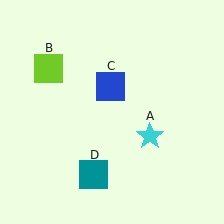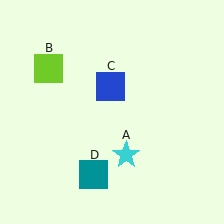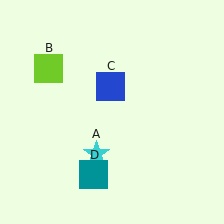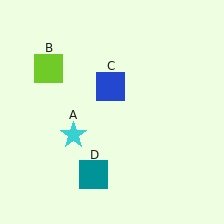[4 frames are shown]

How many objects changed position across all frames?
1 object changed position: cyan star (object A).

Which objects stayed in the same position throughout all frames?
Lime square (object B) and blue square (object C) and teal square (object D) remained stationary.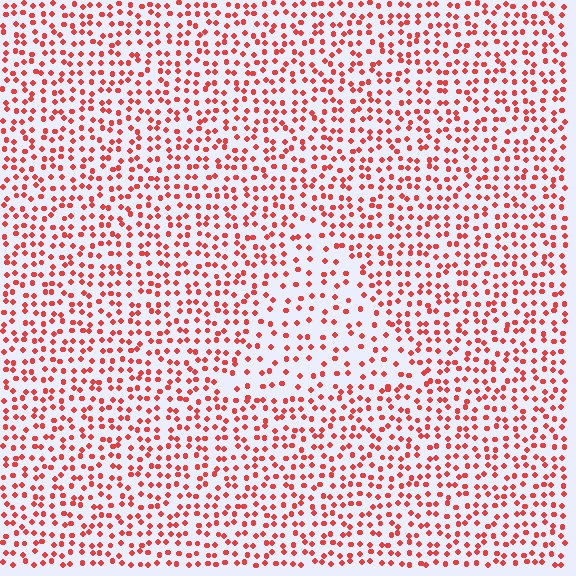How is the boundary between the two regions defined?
The boundary is defined by a change in element density (approximately 1.7x ratio). All elements are the same color, size, and shape.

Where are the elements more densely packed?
The elements are more densely packed outside the triangle boundary.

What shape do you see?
I see a triangle.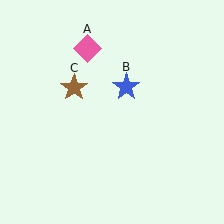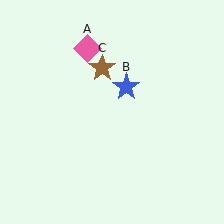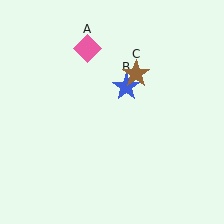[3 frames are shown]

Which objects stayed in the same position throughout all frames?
Pink diamond (object A) and blue star (object B) remained stationary.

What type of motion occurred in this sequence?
The brown star (object C) rotated clockwise around the center of the scene.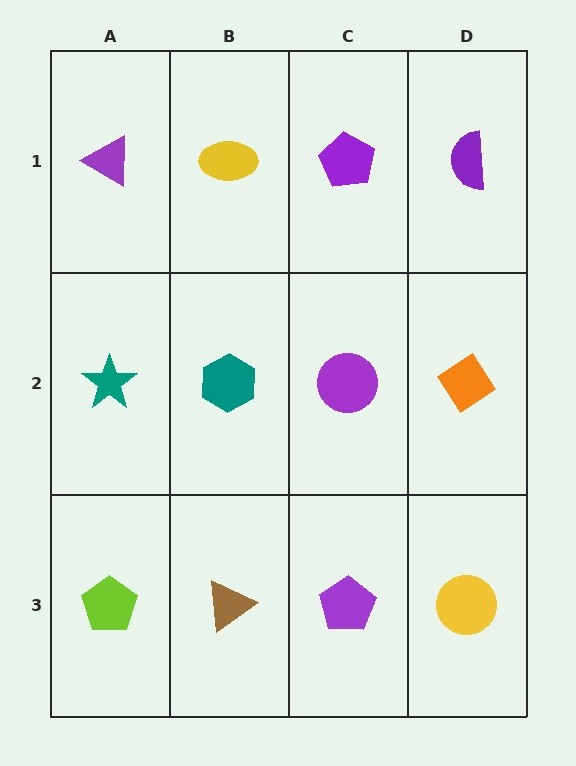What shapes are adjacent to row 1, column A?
A teal star (row 2, column A), a yellow ellipse (row 1, column B).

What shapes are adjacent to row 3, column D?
An orange diamond (row 2, column D), a purple pentagon (row 3, column C).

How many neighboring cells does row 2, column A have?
3.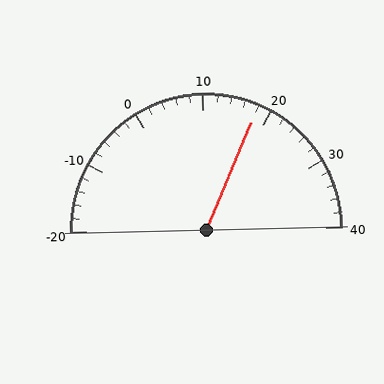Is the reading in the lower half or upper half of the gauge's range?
The reading is in the upper half of the range (-20 to 40).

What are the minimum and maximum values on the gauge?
The gauge ranges from -20 to 40.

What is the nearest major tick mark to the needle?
The nearest major tick mark is 20.